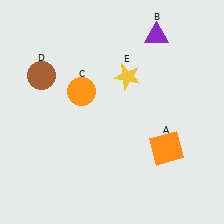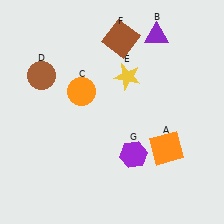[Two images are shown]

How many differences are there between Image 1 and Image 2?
There are 2 differences between the two images.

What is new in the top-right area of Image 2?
A brown square (F) was added in the top-right area of Image 2.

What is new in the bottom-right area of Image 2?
A purple hexagon (G) was added in the bottom-right area of Image 2.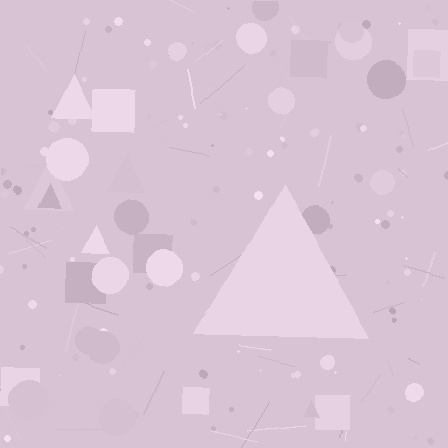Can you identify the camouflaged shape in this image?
The camouflaged shape is a triangle.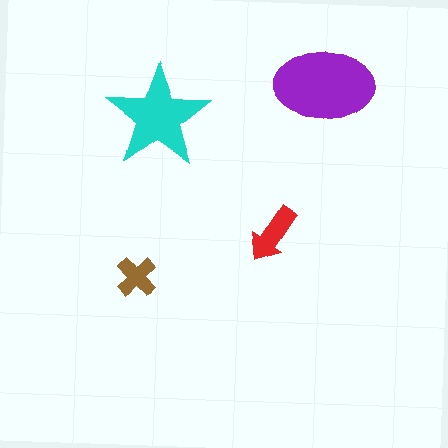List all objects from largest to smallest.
The purple ellipse, the cyan star, the red arrow, the brown cross.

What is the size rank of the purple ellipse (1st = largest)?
1st.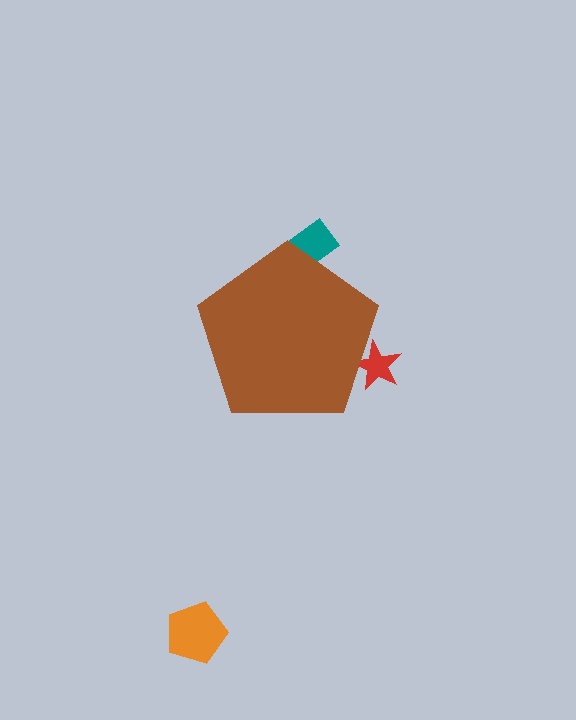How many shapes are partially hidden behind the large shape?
2 shapes are partially hidden.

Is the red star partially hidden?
Yes, the red star is partially hidden behind the brown pentagon.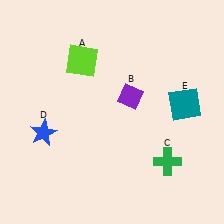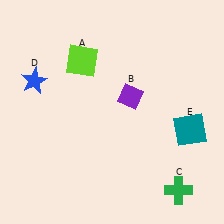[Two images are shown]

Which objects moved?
The objects that moved are: the green cross (C), the blue star (D), the teal square (E).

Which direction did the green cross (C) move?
The green cross (C) moved down.